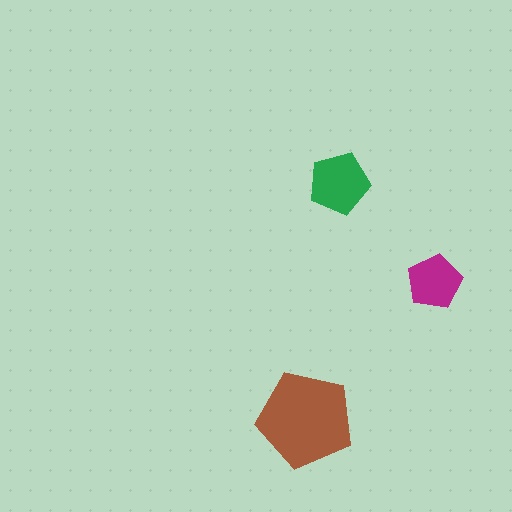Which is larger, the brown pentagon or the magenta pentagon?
The brown one.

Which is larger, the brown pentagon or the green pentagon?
The brown one.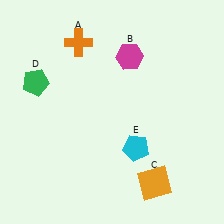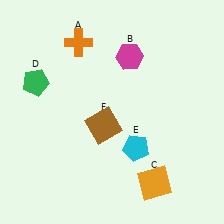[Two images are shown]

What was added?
A brown square (F) was added in Image 2.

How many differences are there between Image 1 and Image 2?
There is 1 difference between the two images.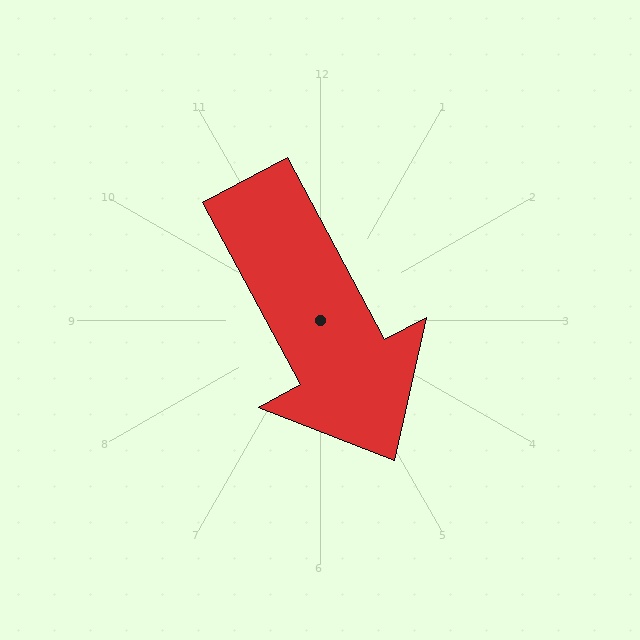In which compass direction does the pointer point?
Southeast.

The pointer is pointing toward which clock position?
Roughly 5 o'clock.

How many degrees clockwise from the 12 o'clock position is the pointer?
Approximately 152 degrees.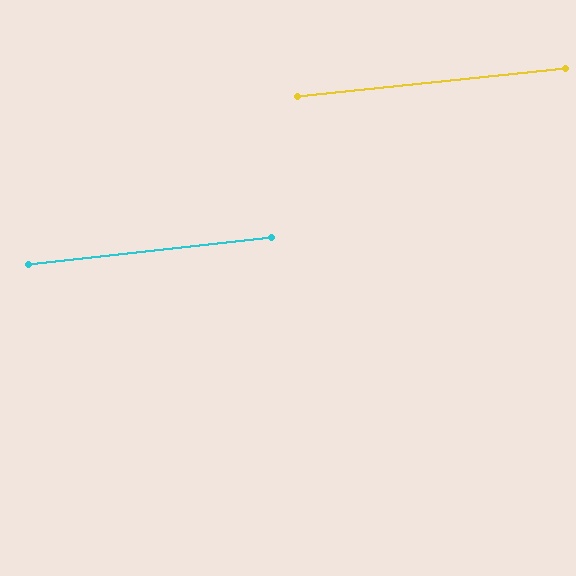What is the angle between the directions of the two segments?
Approximately 1 degree.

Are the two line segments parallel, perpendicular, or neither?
Parallel — their directions differ by only 0.6°.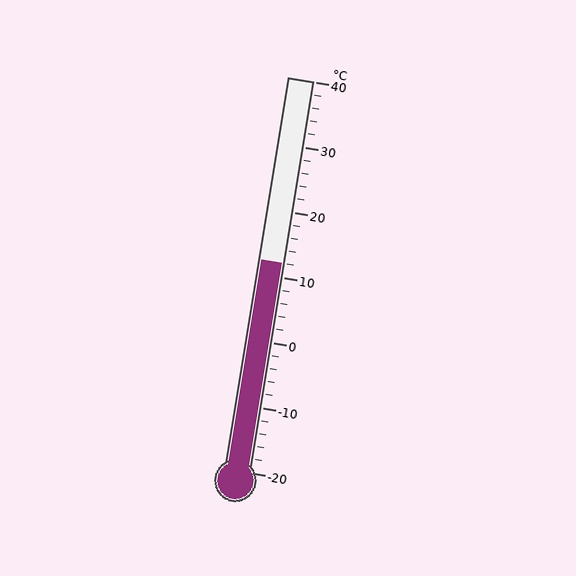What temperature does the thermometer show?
The thermometer shows approximately 12°C.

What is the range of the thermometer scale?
The thermometer scale ranges from -20°C to 40°C.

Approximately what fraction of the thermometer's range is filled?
The thermometer is filled to approximately 55% of its range.